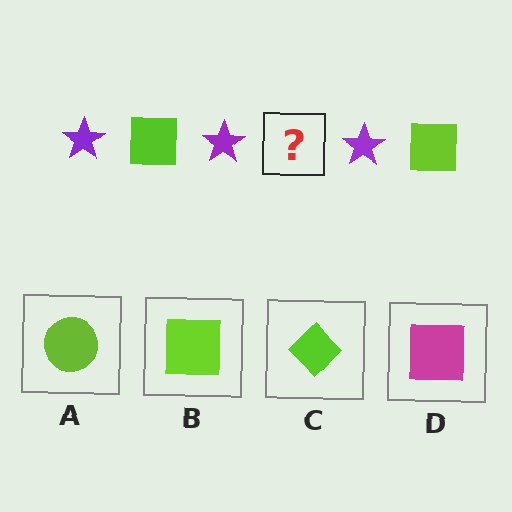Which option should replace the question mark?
Option B.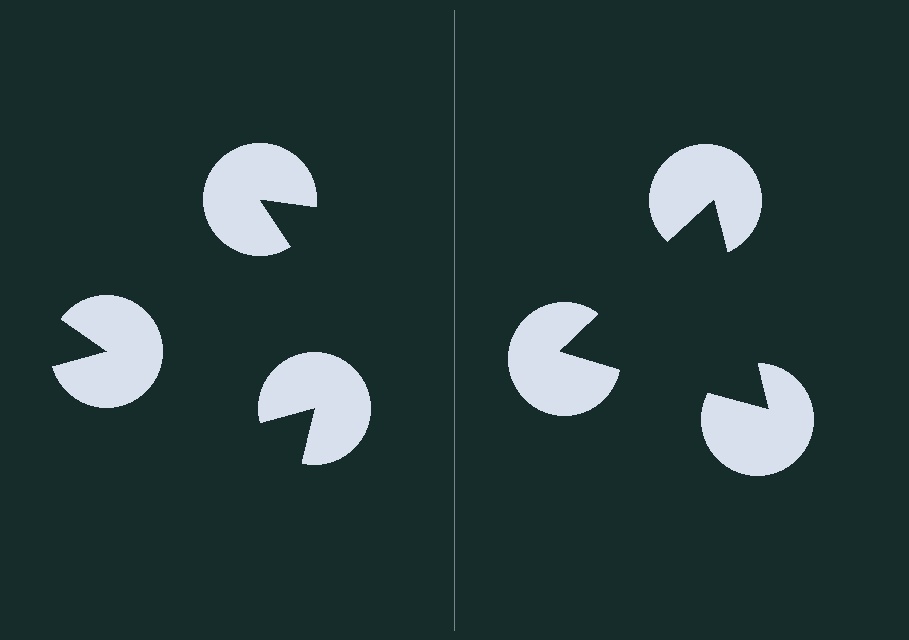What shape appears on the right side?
An illusory triangle.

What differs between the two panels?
The pac-man discs are positioned identically on both sides; only the wedge orientations differ. On the right they align to a triangle; on the left they are misaligned.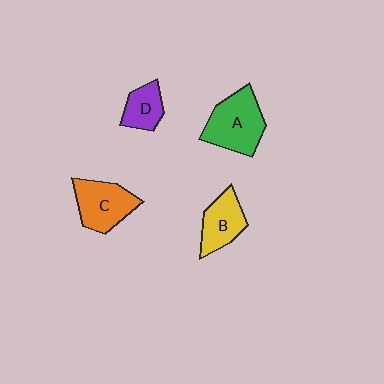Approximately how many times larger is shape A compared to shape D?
Approximately 1.9 times.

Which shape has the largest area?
Shape A (green).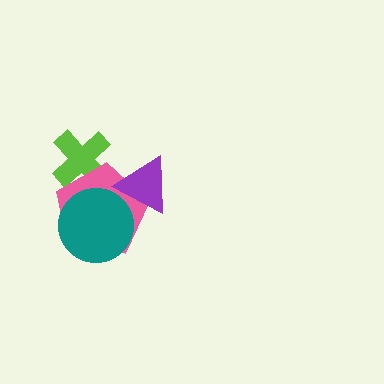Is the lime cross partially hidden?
Yes, it is partially covered by another shape.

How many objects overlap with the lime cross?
1 object overlaps with the lime cross.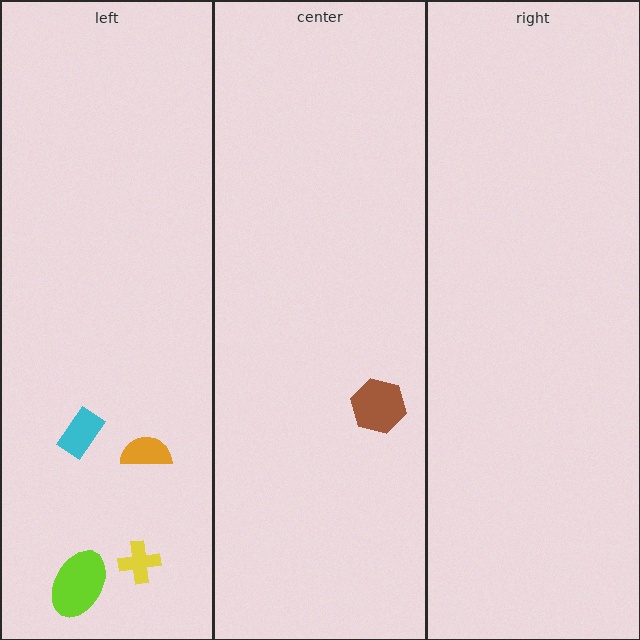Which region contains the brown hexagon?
The center region.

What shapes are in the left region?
The yellow cross, the orange semicircle, the lime ellipse, the cyan rectangle.